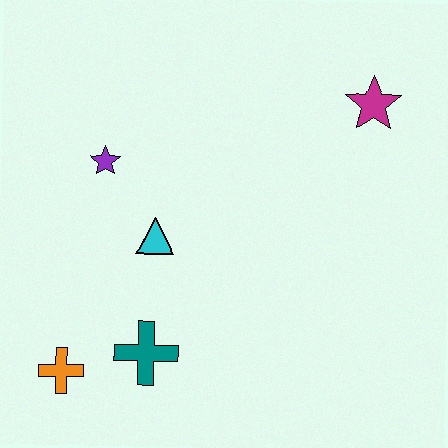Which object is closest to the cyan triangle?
The purple star is closest to the cyan triangle.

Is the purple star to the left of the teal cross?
Yes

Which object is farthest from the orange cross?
The magenta star is farthest from the orange cross.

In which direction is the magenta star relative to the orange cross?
The magenta star is to the right of the orange cross.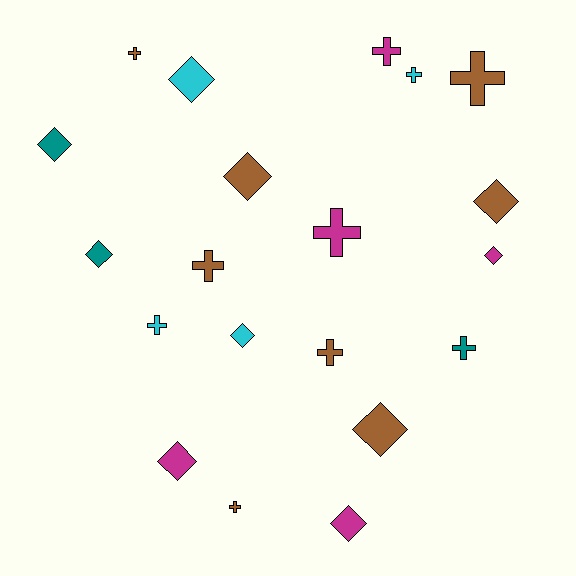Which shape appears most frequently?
Diamond, with 10 objects.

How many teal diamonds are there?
There are 2 teal diamonds.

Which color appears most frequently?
Brown, with 8 objects.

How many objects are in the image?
There are 20 objects.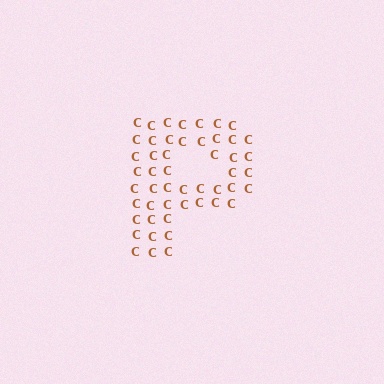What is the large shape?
The large shape is the letter P.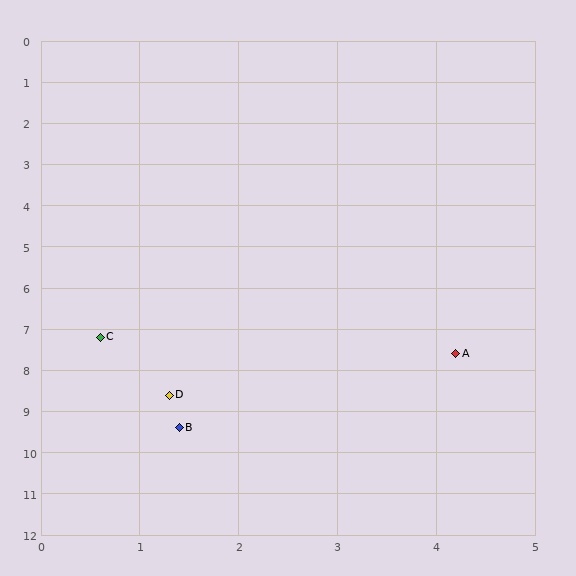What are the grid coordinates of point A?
Point A is at approximately (4.2, 7.6).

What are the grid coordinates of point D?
Point D is at approximately (1.3, 8.6).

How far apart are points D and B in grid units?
Points D and B are about 0.8 grid units apart.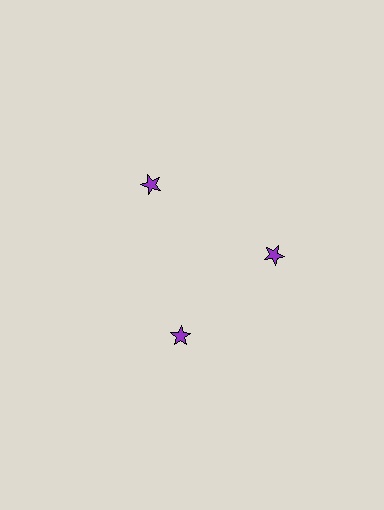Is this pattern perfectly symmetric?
No. The 3 purple stars are arranged in a ring, but one element near the 7 o'clock position is rotated out of alignment along the ring, breaking the 3-fold rotational symmetry.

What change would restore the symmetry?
The symmetry would be restored by rotating it back into even spacing with its neighbors so that all 3 stars sit at equal angles and equal distance from the center.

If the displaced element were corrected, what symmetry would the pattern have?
It would have 3-fold rotational symmetry — the pattern would map onto itself every 120 degrees.